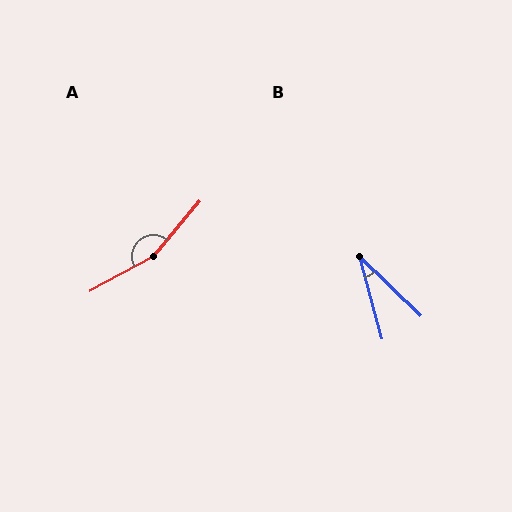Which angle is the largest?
A, at approximately 159 degrees.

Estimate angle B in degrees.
Approximately 31 degrees.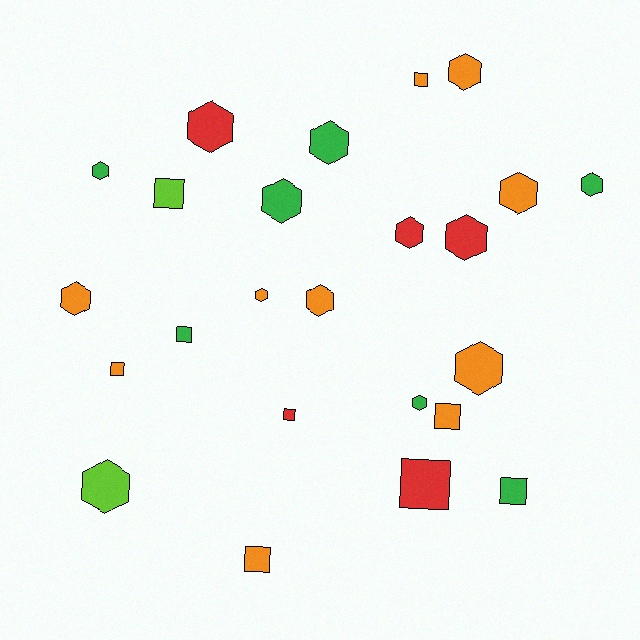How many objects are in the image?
There are 24 objects.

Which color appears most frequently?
Orange, with 10 objects.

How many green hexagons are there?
There are 5 green hexagons.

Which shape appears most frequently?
Hexagon, with 15 objects.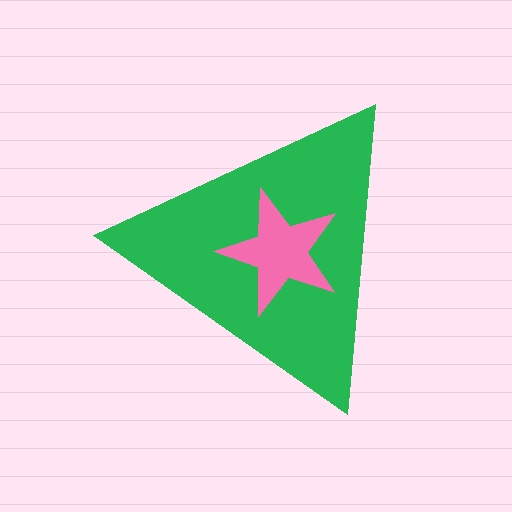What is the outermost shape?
The green triangle.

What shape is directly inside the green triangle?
The pink star.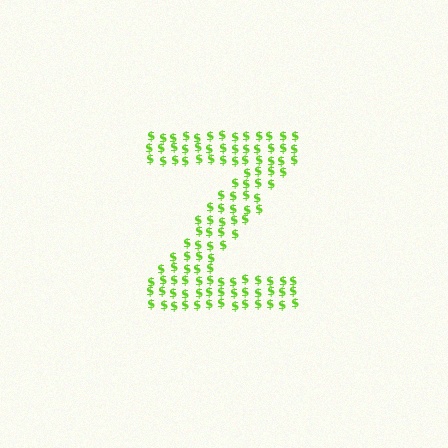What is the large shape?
The large shape is the letter Z.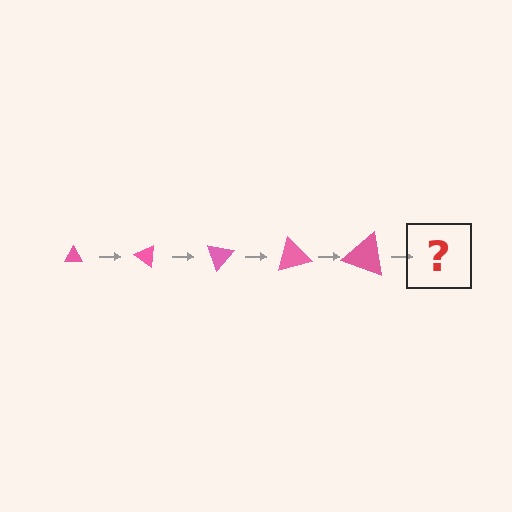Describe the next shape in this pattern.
It should be a triangle, larger than the previous one and rotated 175 degrees from the start.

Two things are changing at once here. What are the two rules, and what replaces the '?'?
The two rules are that the triangle grows larger each step and it rotates 35 degrees each step. The '?' should be a triangle, larger than the previous one and rotated 175 degrees from the start.